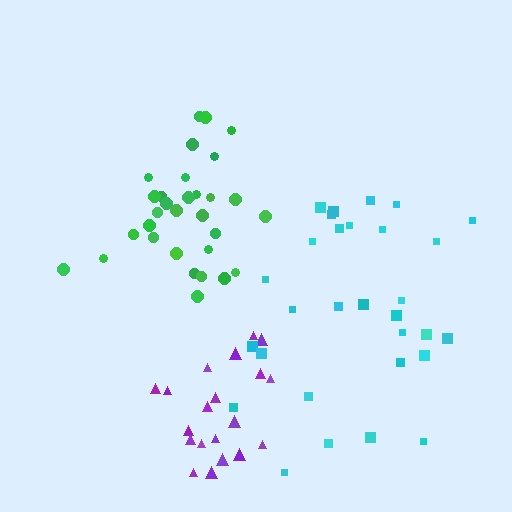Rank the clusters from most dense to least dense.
green, purple, cyan.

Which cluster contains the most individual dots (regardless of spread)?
Green (31).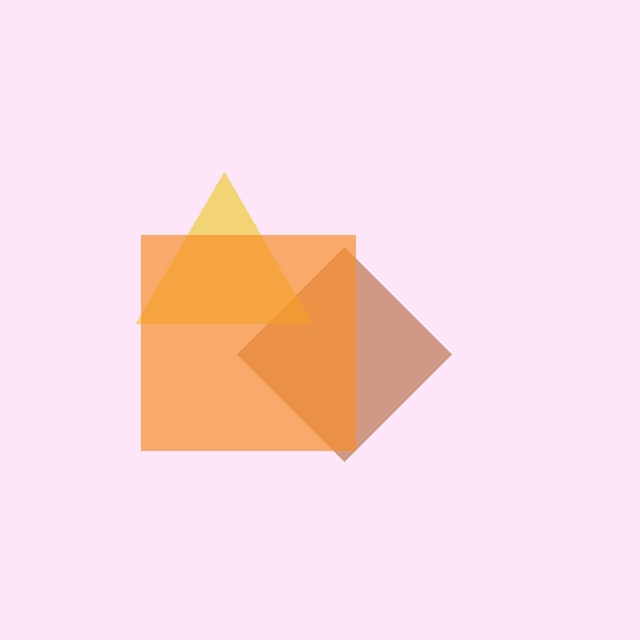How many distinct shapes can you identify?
There are 3 distinct shapes: a brown diamond, a yellow triangle, an orange square.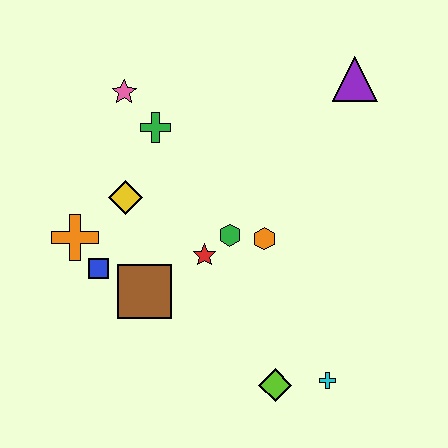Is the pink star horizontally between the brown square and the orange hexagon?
No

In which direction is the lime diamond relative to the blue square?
The lime diamond is to the right of the blue square.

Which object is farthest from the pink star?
The cyan cross is farthest from the pink star.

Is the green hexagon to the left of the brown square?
No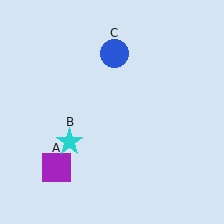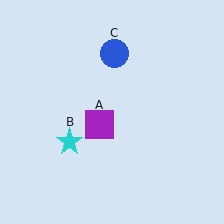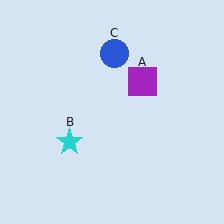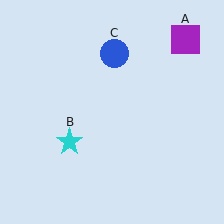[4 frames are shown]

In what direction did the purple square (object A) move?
The purple square (object A) moved up and to the right.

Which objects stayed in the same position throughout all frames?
Cyan star (object B) and blue circle (object C) remained stationary.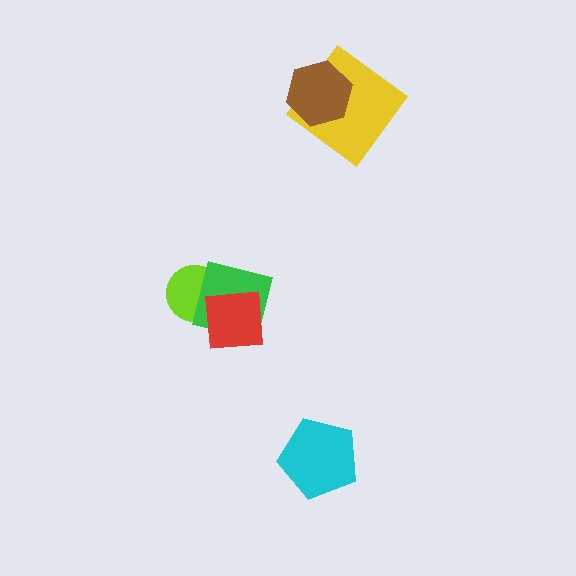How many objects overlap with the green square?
2 objects overlap with the green square.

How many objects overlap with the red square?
2 objects overlap with the red square.